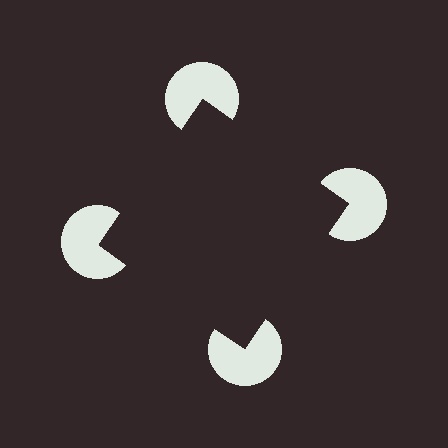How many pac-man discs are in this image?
There are 4 — one at each vertex of the illusory square.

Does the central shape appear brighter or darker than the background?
It typically appears slightly darker than the background, even though no actual brightness change is drawn.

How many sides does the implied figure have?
4 sides.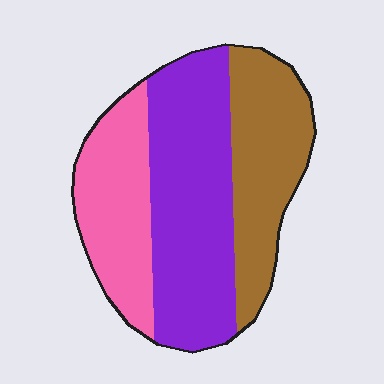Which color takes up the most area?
Purple, at roughly 45%.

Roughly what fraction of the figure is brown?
Brown covers roughly 30% of the figure.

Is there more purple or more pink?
Purple.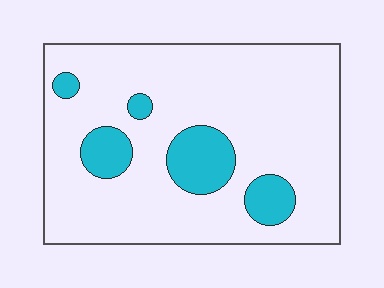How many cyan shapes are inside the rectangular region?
5.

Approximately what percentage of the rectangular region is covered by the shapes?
Approximately 15%.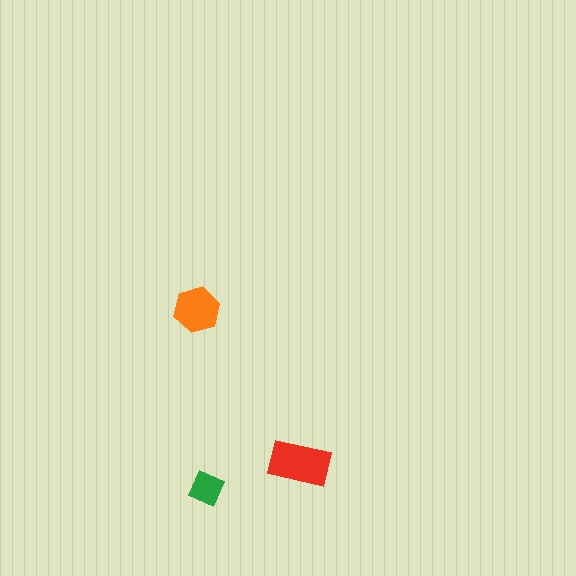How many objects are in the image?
There are 3 objects in the image.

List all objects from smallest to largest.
The green diamond, the orange hexagon, the red rectangle.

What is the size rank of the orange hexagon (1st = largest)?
2nd.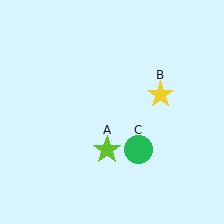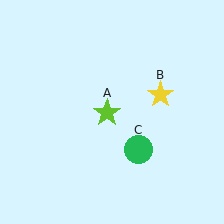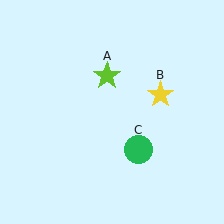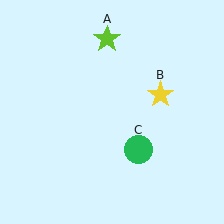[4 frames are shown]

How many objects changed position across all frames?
1 object changed position: lime star (object A).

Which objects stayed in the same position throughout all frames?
Yellow star (object B) and green circle (object C) remained stationary.